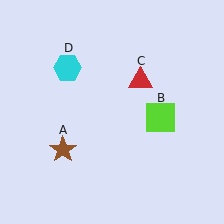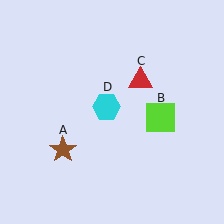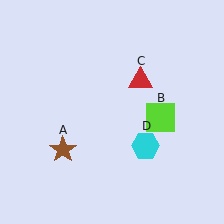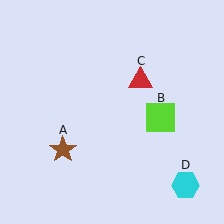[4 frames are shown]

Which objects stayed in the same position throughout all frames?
Brown star (object A) and lime square (object B) and red triangle (object C) remained stationary.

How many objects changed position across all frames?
1 object changed position: cyan hexagon (object D).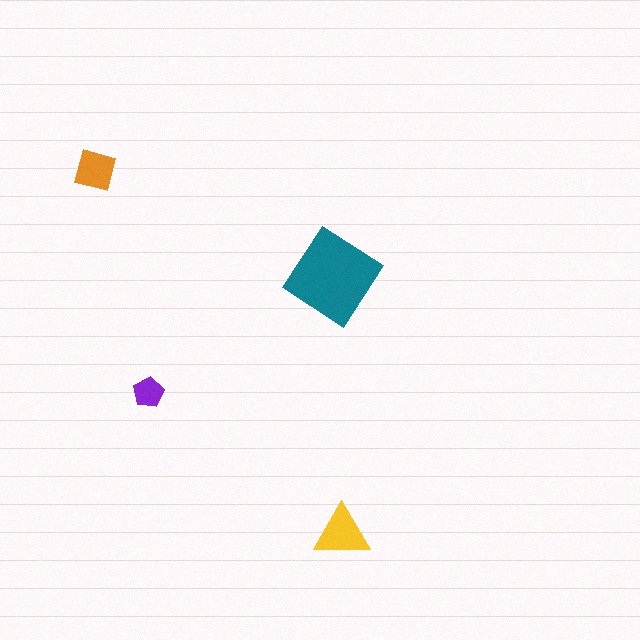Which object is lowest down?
The yellow triangle is bottommost.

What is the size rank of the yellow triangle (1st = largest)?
2nd.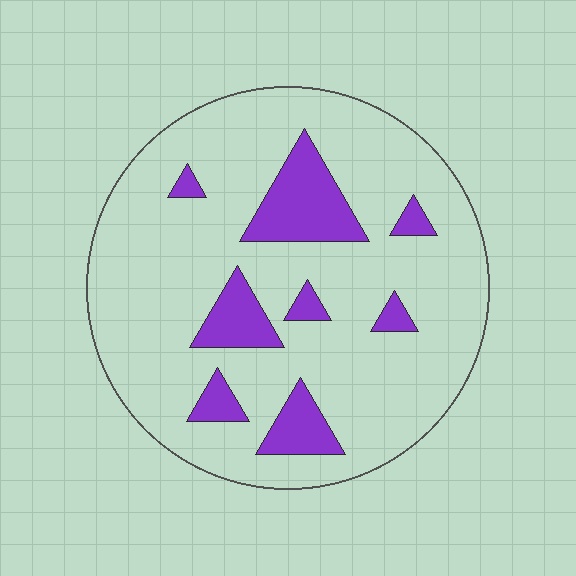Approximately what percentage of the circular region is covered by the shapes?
Approximately 15%.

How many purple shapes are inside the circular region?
8.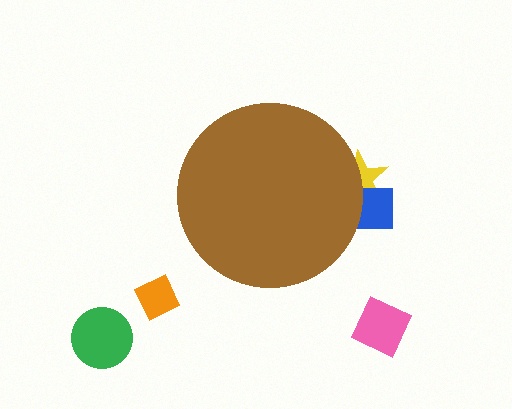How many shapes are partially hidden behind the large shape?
2 shapes are partially hidden.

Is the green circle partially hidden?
No, the green circle is fully visible.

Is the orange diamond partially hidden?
No, the orange diamond is fully visible.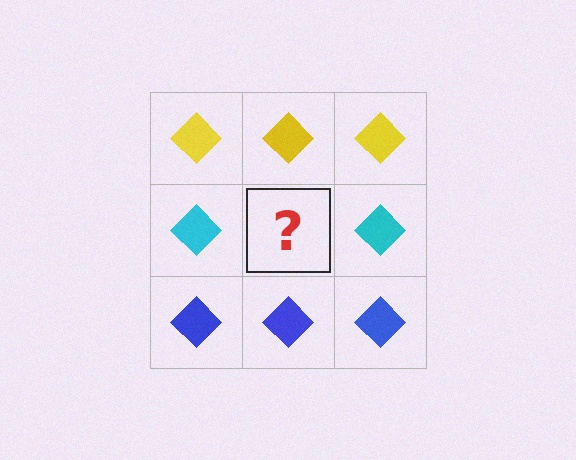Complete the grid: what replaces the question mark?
The question mark should be replaced with a cyan diamond.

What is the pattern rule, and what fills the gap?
The rule is that each row has a consistent color. The gap should be filled with a cyan diamond.